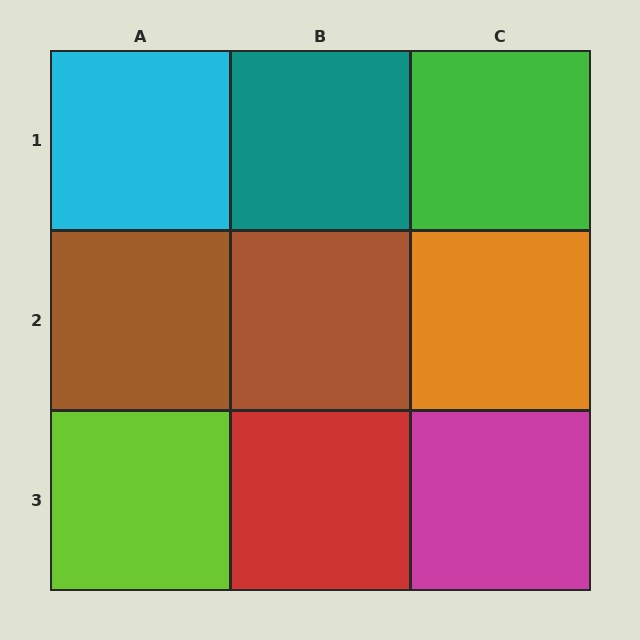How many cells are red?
1 cell is red.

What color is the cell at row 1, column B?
Teal.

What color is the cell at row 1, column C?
Green.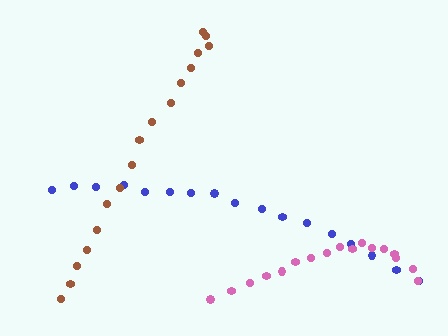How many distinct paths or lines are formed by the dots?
There are 3 distinct paths.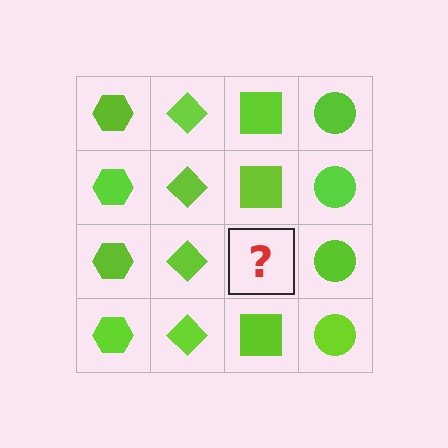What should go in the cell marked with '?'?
The missing cell should contain a lime square.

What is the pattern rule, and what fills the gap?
The rule is that each column has a consistent shape. The gap should be filled with a lime square.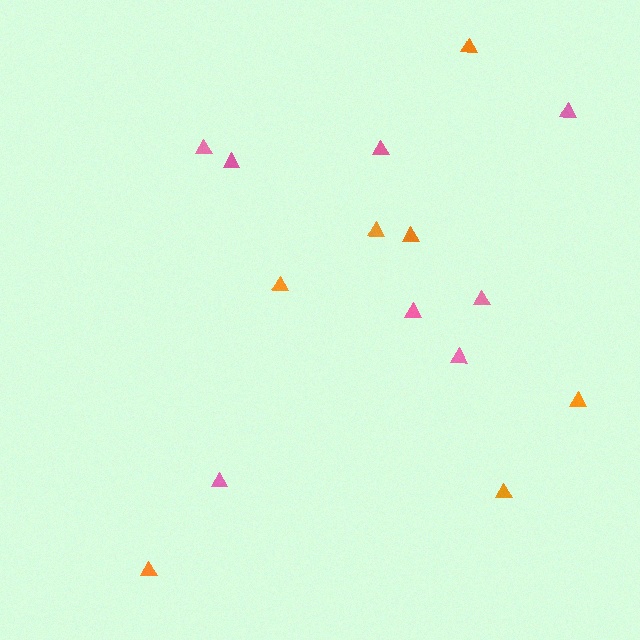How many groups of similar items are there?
There are 2 groups: one group of pink triangles (8) and one group of orange triangles (7).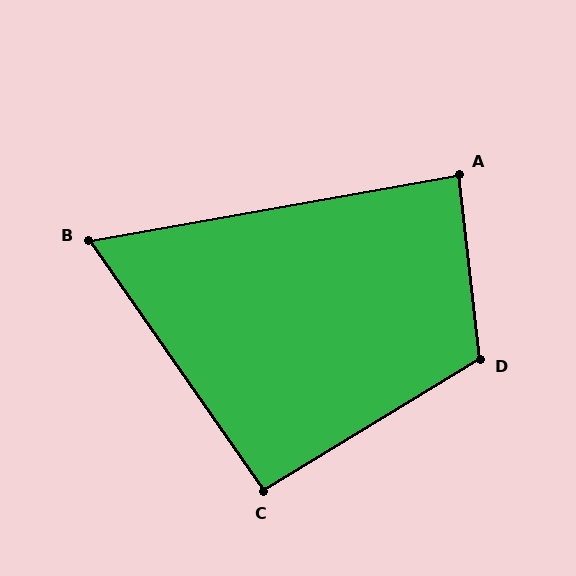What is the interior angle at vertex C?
Approximately 93 degrees (approximately right).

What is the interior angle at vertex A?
Approximately 87 degrees (approximately right).